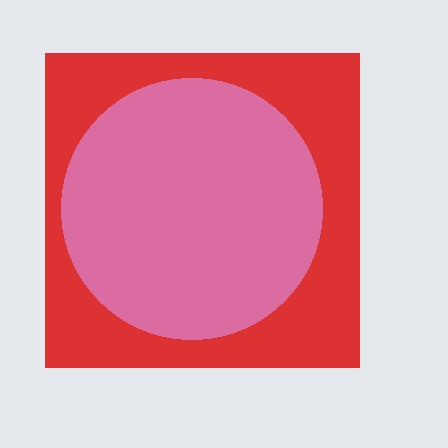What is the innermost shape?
The pink circle.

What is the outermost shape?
The red square.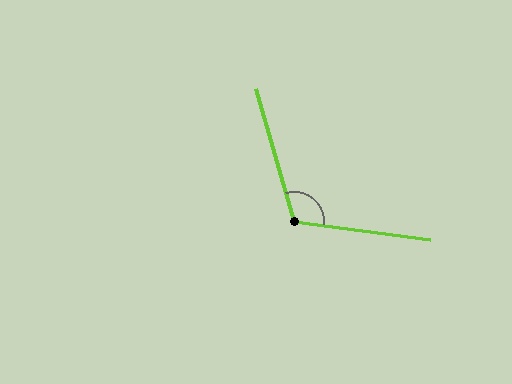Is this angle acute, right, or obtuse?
It is obtuse.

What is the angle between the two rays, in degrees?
Approximately 113 degrees.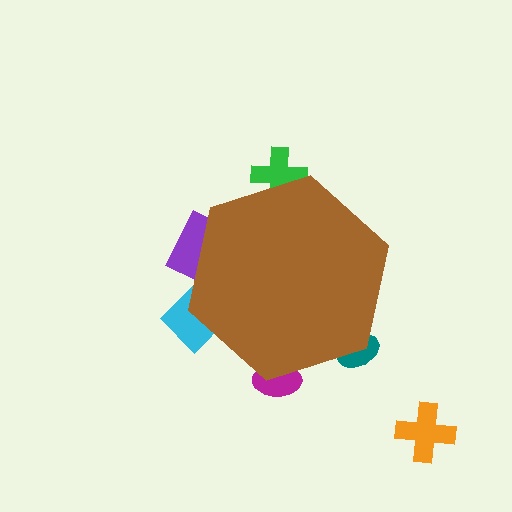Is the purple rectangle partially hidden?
Yes, the purple rectangle is partially hidden behind the brown hexagon.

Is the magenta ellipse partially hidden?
Yes, the magenta ellipse is partially hidden behind the brown hexagon.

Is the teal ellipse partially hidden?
Yes, the teal ellipse is partially hidden behind the brown hexagon.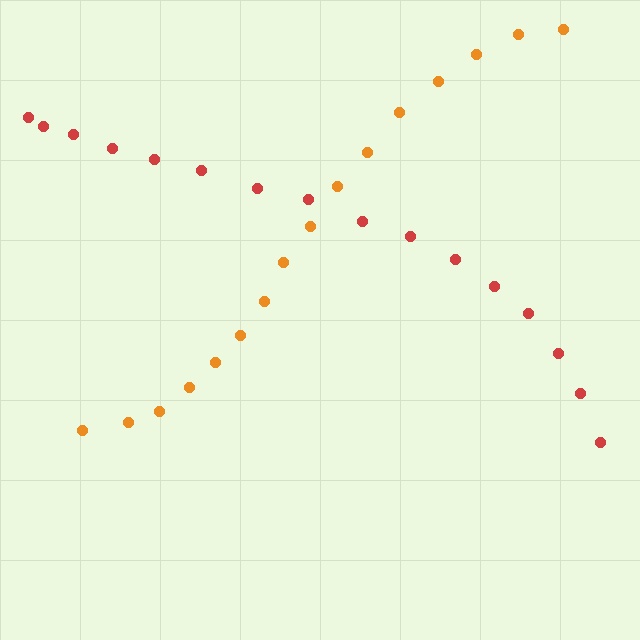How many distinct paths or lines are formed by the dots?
There are 2 distinct paths.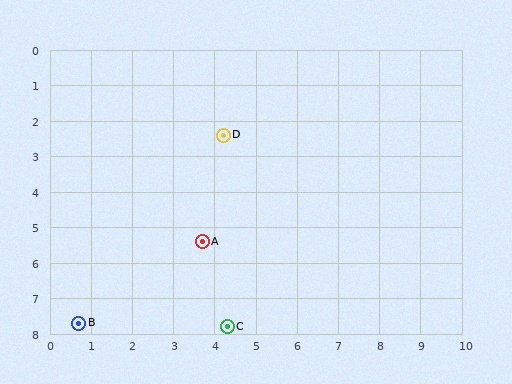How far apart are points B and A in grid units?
Points B and A are about 3.8 grid units apart.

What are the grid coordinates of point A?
Point A is at approximately (3.7, 5.4).